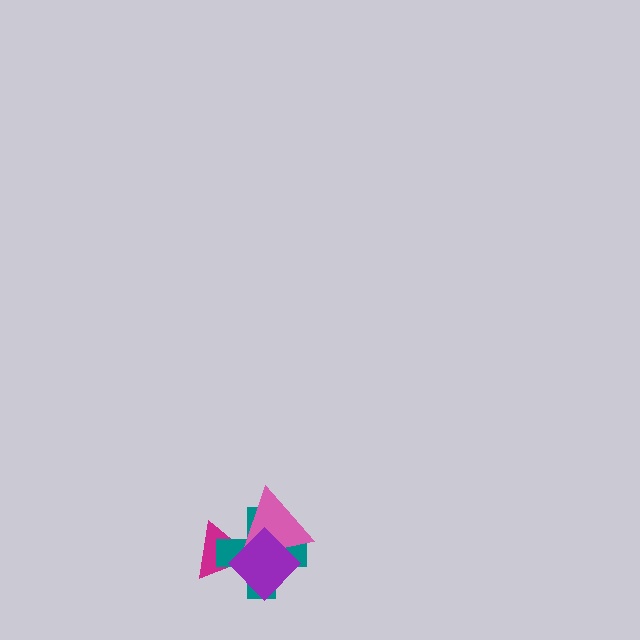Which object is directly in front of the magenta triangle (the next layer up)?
The teal cross is directly in front of the magenta triangle.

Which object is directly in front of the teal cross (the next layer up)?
The pink triangle is directly in front of the teal cross.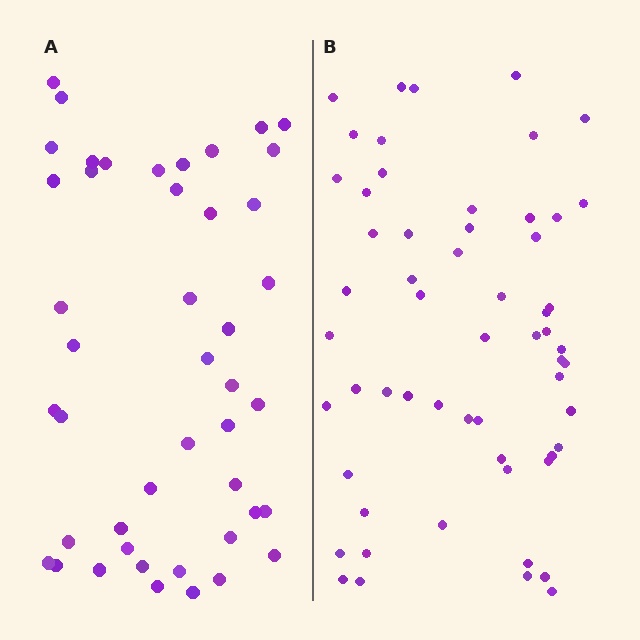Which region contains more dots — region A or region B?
Region B (the right region) has more dots.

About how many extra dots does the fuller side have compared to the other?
Region B has approximately 15 more dots than region A.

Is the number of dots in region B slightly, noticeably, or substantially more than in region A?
Region B has noticeably more, but not dramatically so. The ratio is roughly 1.3 to 1.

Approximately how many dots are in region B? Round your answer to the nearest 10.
About 60 dots. (The exact count is 58, which rounds to 60.)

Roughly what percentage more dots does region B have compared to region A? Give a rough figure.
About 30% more.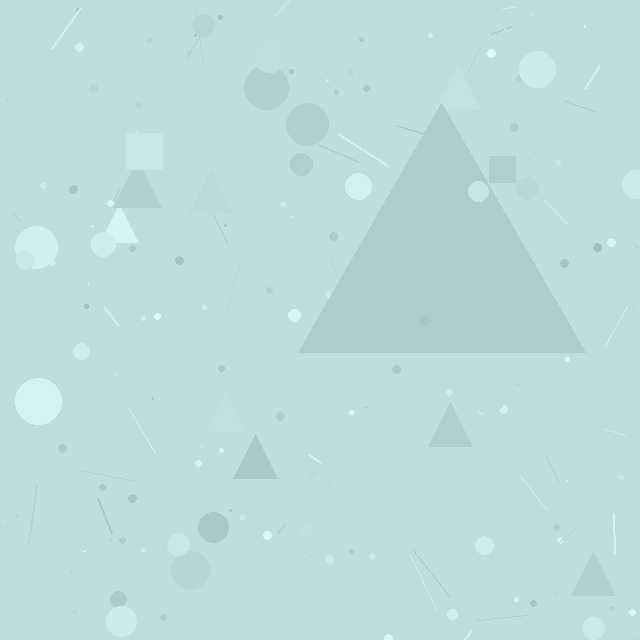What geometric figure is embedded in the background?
A triangle is embedded in the background.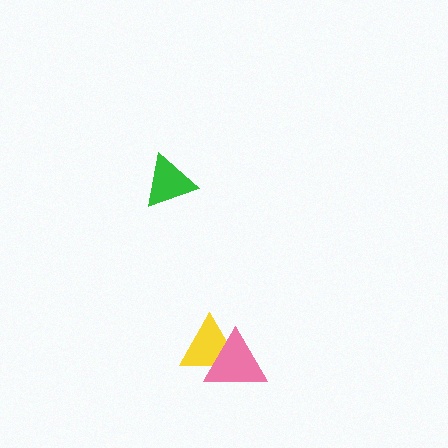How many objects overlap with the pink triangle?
1 object overlaps with the pink triangle.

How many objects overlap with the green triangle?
0 objects overlap with the green triangle.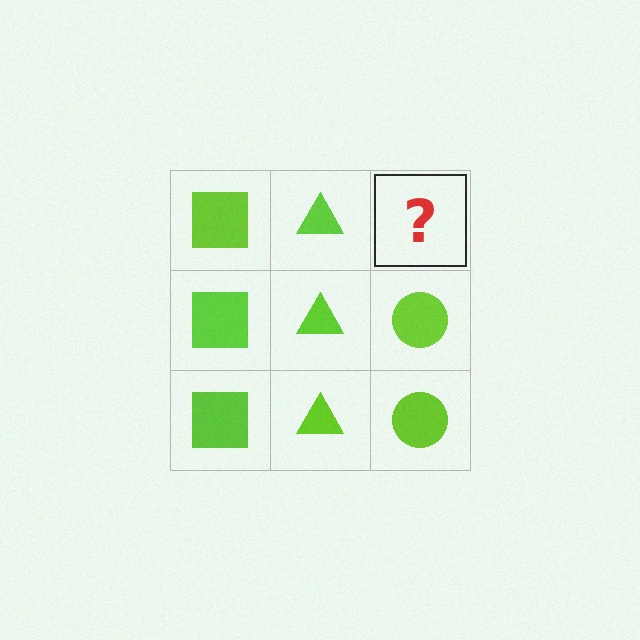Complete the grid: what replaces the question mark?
The question mark should be replaced with a lime circle.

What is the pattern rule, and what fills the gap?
The rule is that each column has a consistent shape. The gap should be filled with a lime circle.